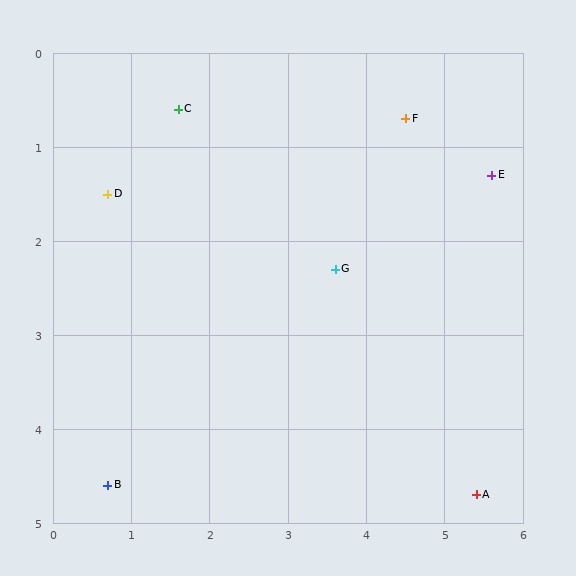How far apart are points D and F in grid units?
Points D and F are about 3.9 grid units apart.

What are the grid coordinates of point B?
Point B is at approximately (0.7, 4.6).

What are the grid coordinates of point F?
Point F is at approximately (4.5, 0.7).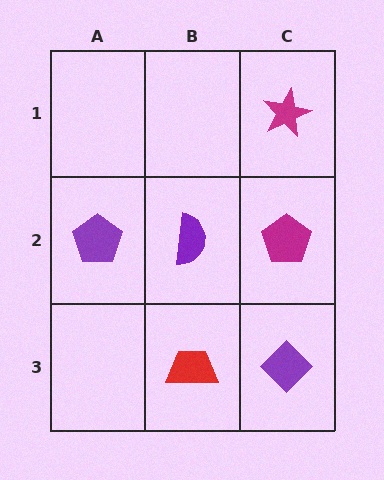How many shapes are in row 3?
2 shapes.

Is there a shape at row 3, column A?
No, that cell is empty.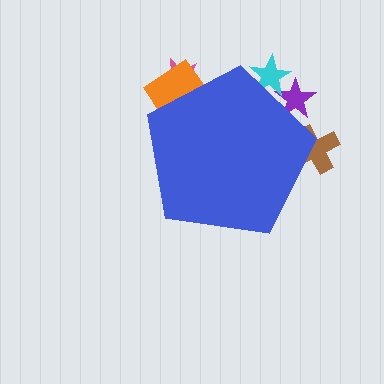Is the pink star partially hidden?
Yes, the pink star is partially hidden behind the blue pentagon.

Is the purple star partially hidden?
Yes, the purple star is partially hidden behind the blue pentagon.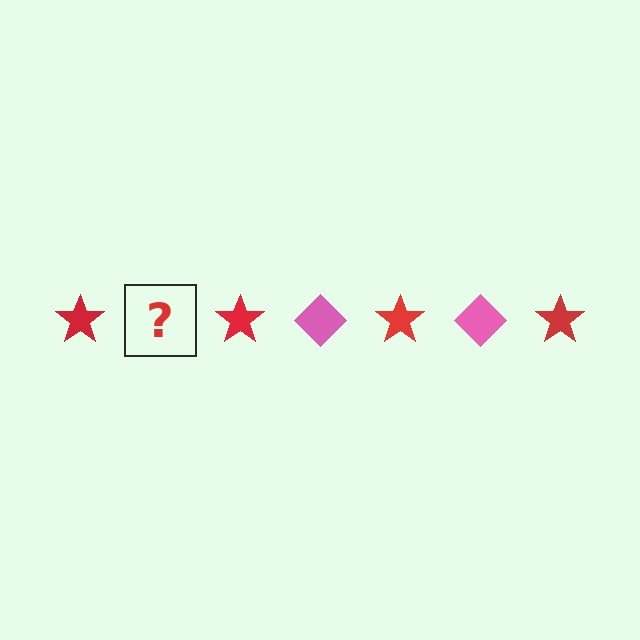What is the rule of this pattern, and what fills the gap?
The rule is that the pattern alternates between red star and pink diamond. The gap should be filled with a pink diamond.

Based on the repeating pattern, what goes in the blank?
The blank should be a pink diamond.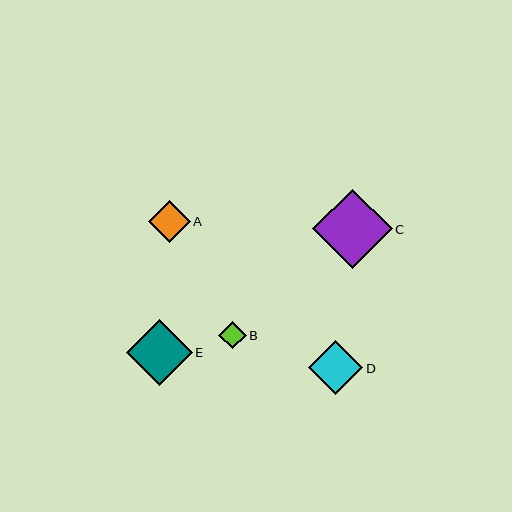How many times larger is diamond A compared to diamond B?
Diamond A is approximately 1.5 times the size of diamond B.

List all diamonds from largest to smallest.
From largest to smallest: C, E, D, A, B.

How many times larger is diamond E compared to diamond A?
Diamond E is approximately 1.6 times the size of diamond A.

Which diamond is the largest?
Diamond C is the largest with a size of approximately 80 pixels.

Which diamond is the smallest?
Diamond B is the smallest with a size of approximately 27 pixels.